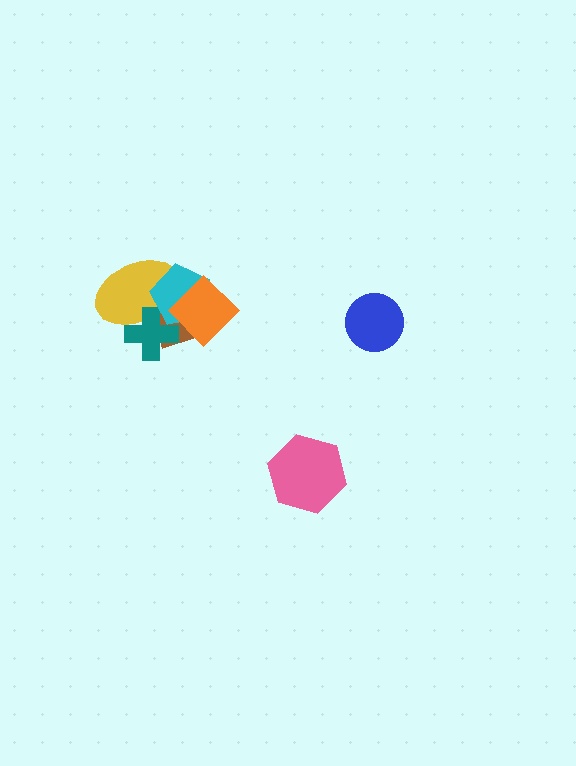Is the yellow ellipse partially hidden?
Yes, it is partially covered by another shape.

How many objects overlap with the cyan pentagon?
4 objects overlap with the cyan pentagon.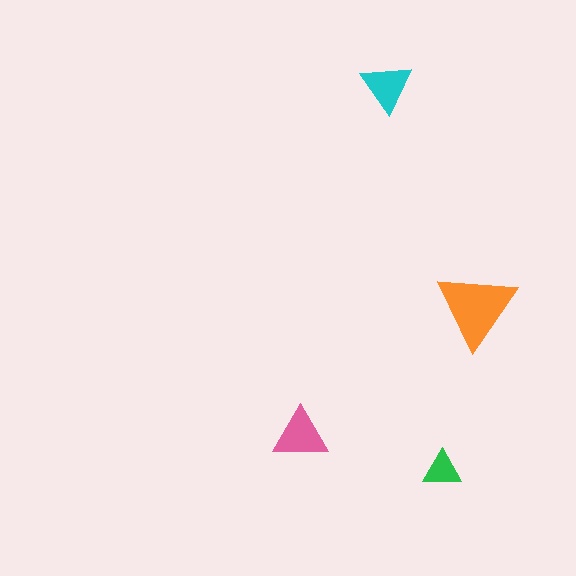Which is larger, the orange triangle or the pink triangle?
The orange one.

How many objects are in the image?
There are 4 objects in the image.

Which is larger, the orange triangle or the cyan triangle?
The orange one.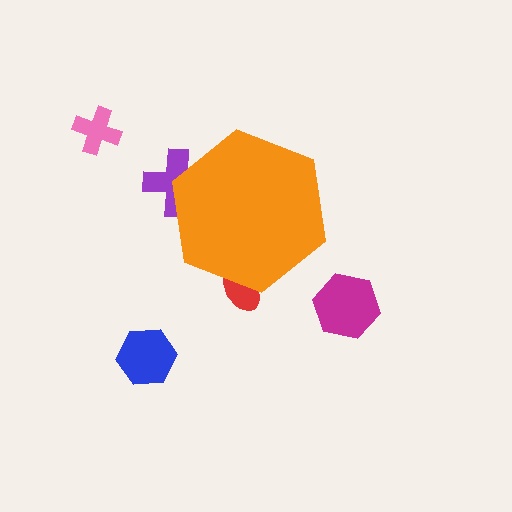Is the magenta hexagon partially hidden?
No, the magenta hexagon is fully visible.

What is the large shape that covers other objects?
An orange hexagon.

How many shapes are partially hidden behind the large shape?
2 shapes are partially hidden.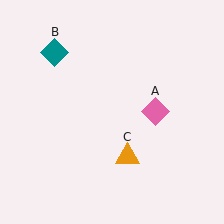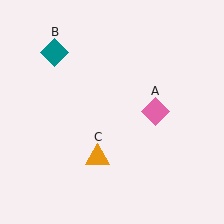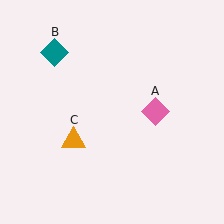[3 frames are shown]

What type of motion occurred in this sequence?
The orange triangle (object C) rotated clockwise around the center of the scene.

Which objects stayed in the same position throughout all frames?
Pink diamond (object A) and teal diamond (object B) remained stationary.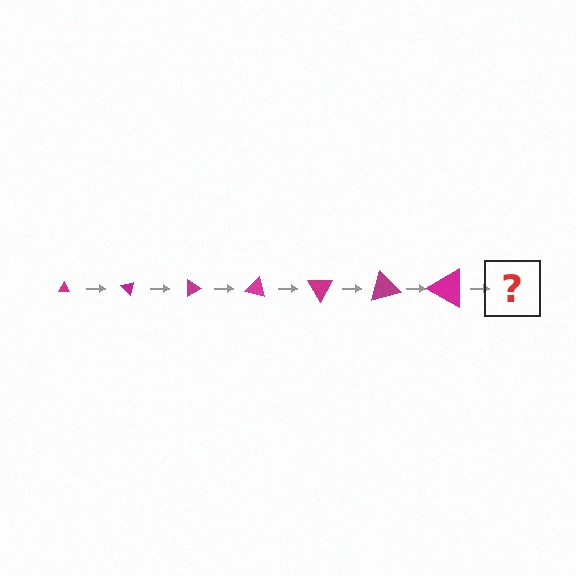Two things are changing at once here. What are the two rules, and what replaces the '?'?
The two rules are that the triangle grows larger each step and it rotates 45 degrees each step. The '?' should be a triangle, larger than the previous one and rotated 315 degrees from the start.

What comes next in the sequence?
The next element should be a triangle, larger than the previous one and rotated 315 degrees from the start.